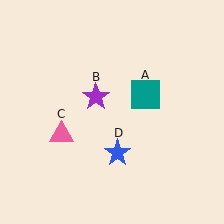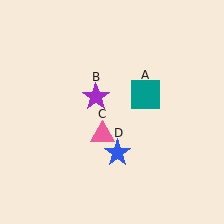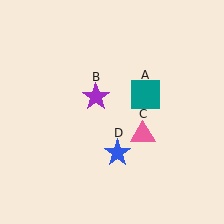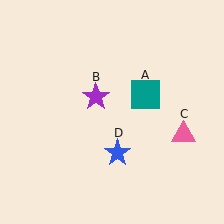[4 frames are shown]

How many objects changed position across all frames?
1 object changed position: pink triangle (object C).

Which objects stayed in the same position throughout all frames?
Teal square (object A) and purple star (object B) and blue star (object D) remained stationary.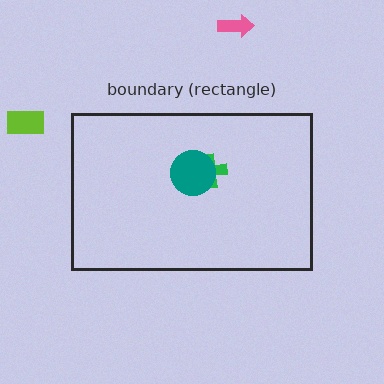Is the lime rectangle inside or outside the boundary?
Outside.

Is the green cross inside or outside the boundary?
Inside.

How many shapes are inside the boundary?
2 inside, 2 outside.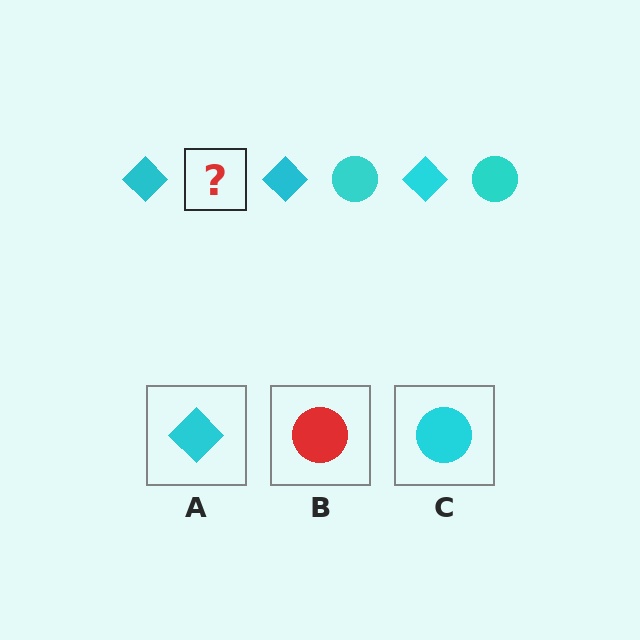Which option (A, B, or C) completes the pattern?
C.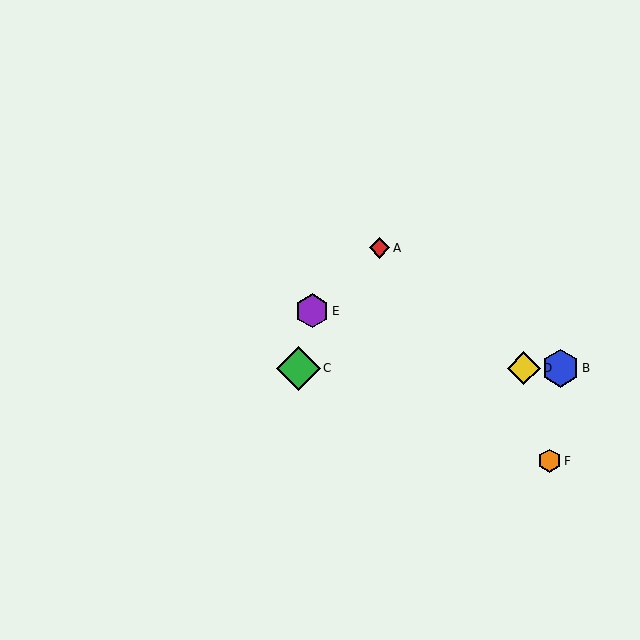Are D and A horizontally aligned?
No, D is at y≈368 and A is at y≈248.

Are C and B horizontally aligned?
Yes, both are at y≈368.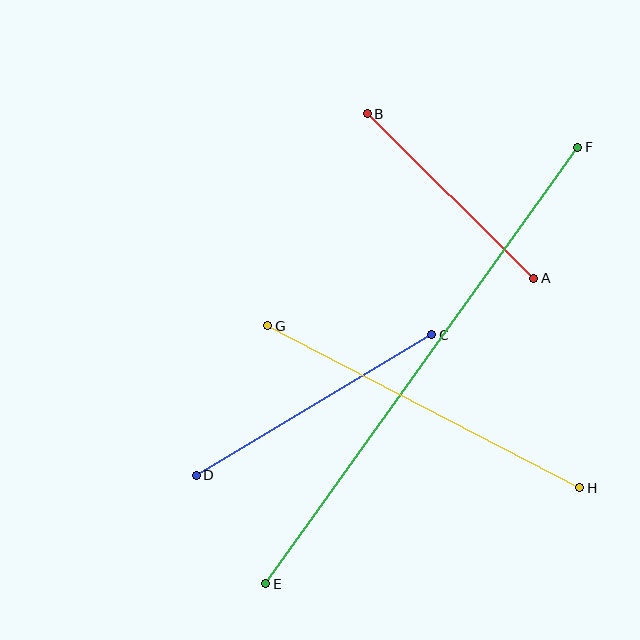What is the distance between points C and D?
The distance is approximately 275 pixels.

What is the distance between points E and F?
The distance is approximately 537 pixels.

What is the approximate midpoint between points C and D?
The midpoint is at approximately (314, 405) pixels.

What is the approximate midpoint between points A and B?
The midpoint is at approximately (450, 196) pixels.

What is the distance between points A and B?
The distance is approximately 235 pixels.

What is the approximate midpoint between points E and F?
The midpoint is at approximately (422, 365) pixels.